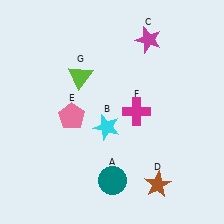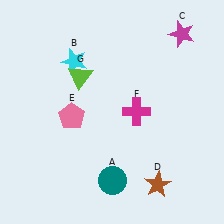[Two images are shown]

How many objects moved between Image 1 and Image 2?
2 objects moved between the two images.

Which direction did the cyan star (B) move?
The cyan star (B) moved up.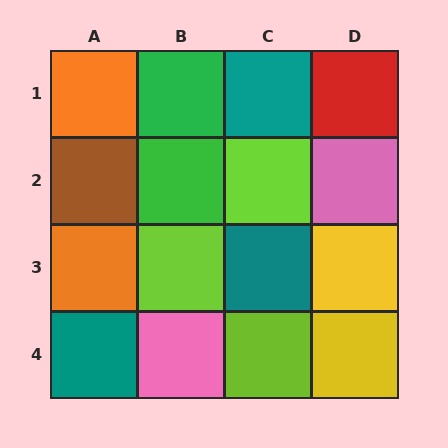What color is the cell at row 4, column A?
Teal.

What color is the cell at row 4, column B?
Pink.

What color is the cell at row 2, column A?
Brown.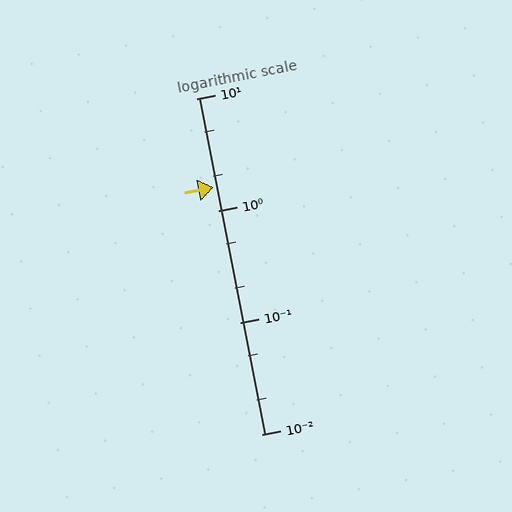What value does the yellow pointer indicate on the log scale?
The pointer indicates approximately 1.6.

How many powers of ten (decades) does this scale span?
The scale spans 3 decades, from 0.01 to 10.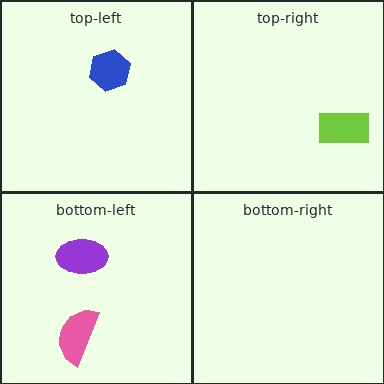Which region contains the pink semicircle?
The bottom-left region.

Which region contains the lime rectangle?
The top-right region.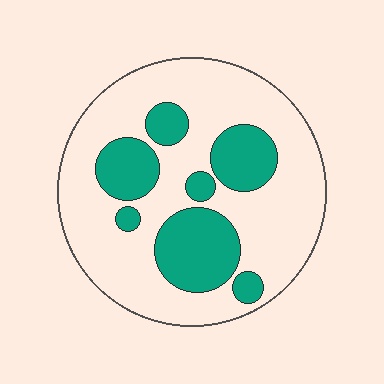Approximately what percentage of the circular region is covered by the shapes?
Approximately 30%.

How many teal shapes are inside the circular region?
7.